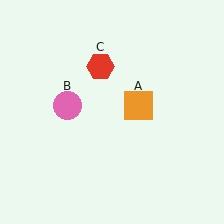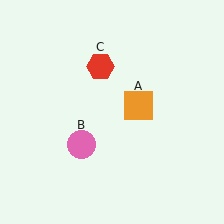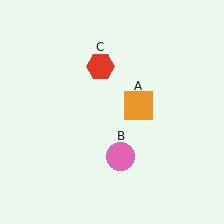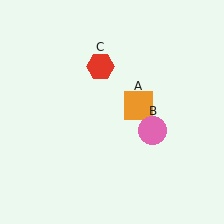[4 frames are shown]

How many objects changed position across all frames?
1 object changed position: pink circle (object B).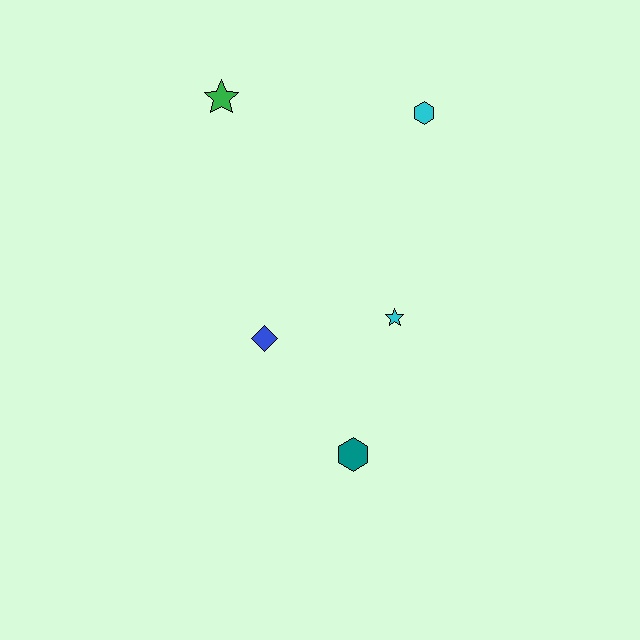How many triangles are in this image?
There are no triangles.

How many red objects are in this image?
There are no red objects.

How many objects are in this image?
There are 5 objects.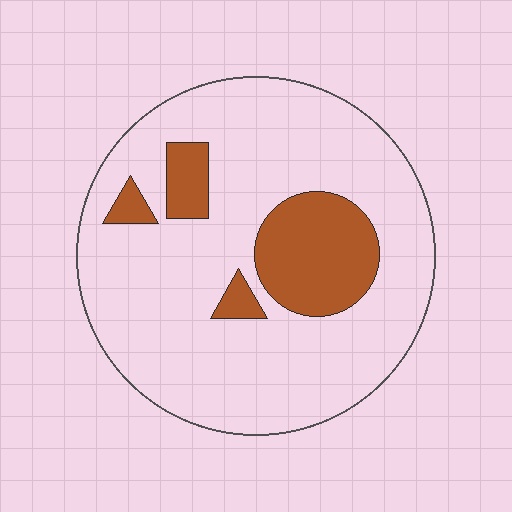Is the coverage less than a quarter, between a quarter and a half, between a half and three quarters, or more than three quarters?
Less than a quarter.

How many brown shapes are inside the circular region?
4.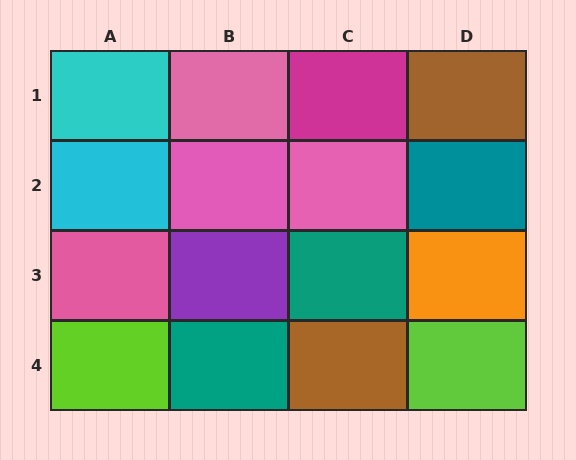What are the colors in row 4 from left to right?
Lime, teal, brown, lime.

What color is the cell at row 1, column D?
Brown.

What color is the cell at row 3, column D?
Orange.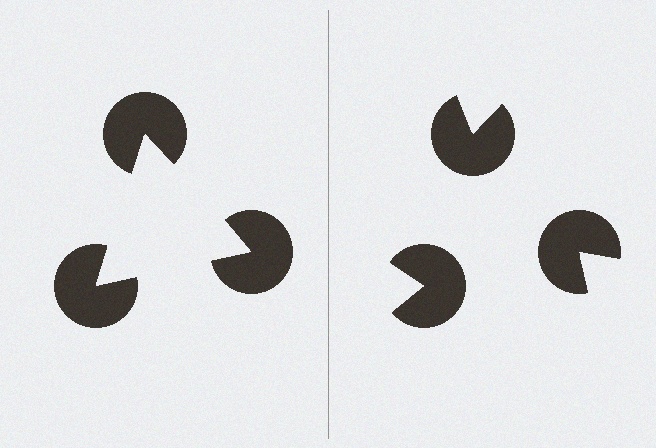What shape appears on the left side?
An illusory triangle.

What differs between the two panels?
The pac-man discs are positioned identically on both sides; only the wedge orientations differ. On the left they align to a triangle; on the right they are misaligned.